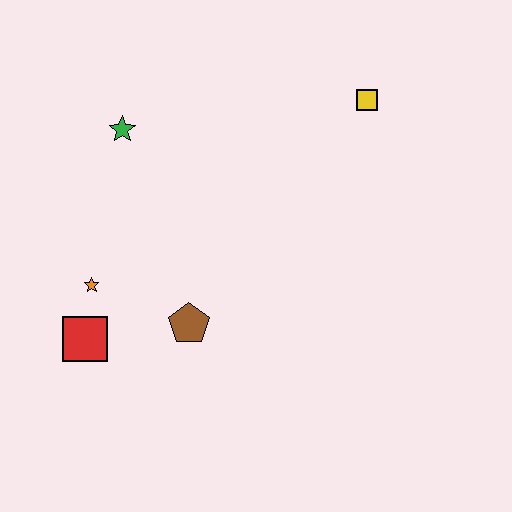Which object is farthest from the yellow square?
The red square is farthest from the yellow square.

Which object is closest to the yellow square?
The green star is closest to the yellow square.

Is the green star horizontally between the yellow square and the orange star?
Yes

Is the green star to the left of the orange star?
No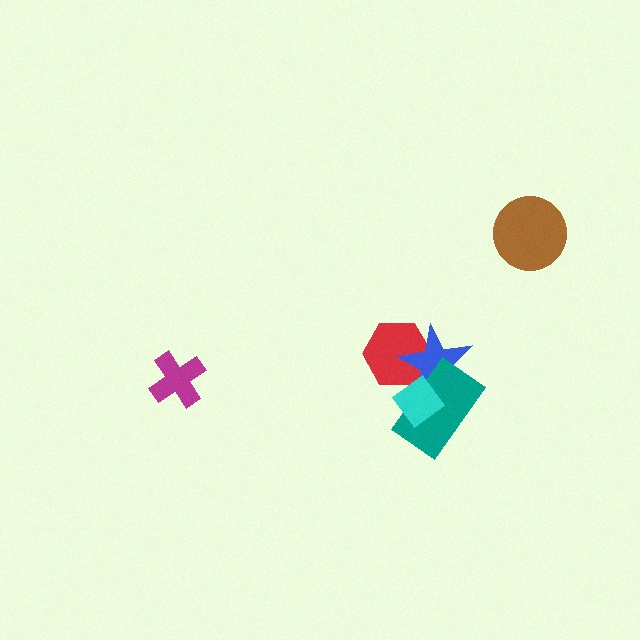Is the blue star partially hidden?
Yes, it is partially covered by another shape.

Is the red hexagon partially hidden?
Yes, it is partially covered by another shape.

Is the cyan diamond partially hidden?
No, no other shape covers it.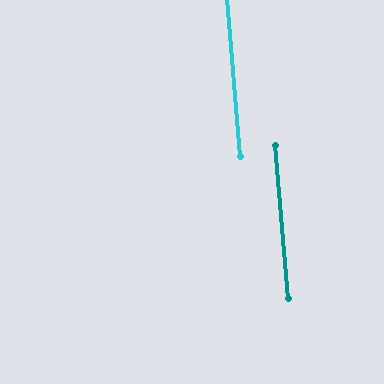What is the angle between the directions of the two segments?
Approximately 0 degrees.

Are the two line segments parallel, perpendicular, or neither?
Parallel — their directions differ by only 0.2°.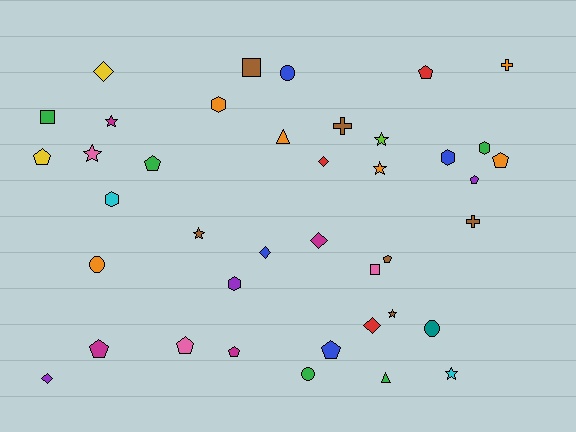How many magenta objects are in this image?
There are 4 magenta objects.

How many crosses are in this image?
There are 3 crosses.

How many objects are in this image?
There are 40 objects.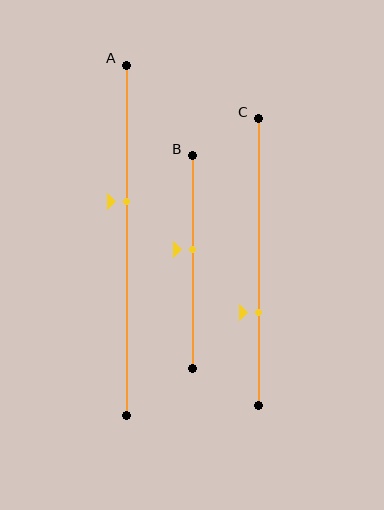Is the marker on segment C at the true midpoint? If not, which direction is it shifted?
No, the marker on segment C is shifted downward by about 18% of the segment length.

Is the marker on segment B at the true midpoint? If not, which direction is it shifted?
No, the marker on segment B is shifted upward by about 6% of the segment length.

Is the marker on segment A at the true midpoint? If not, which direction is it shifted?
No, the marker on segment A is shifted upward by about 11% of the segment length.